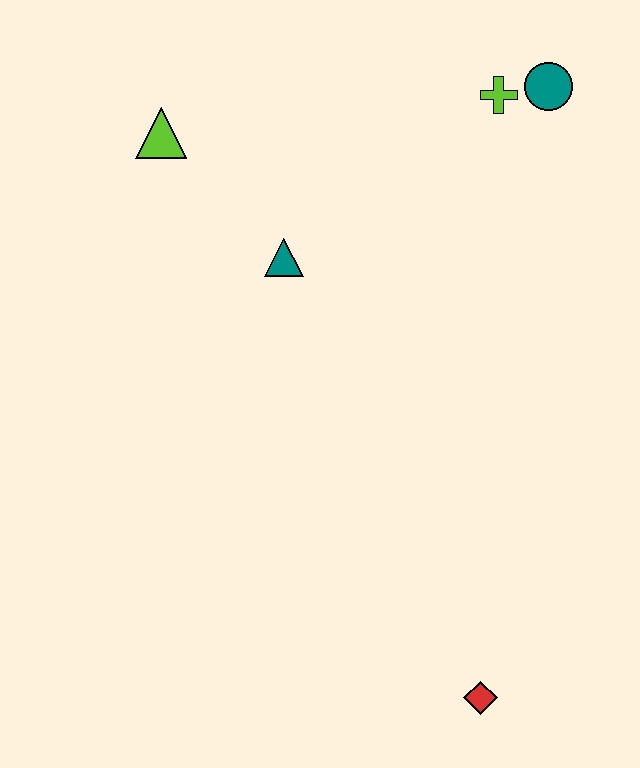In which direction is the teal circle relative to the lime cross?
The teal circle is to the right of the lime cross.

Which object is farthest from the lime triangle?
The red diamond is farthest from the lime triangle.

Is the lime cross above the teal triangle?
Yes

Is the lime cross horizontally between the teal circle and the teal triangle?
Yes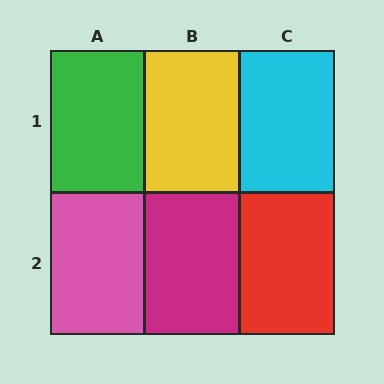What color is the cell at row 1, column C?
Cyan.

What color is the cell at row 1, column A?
Green.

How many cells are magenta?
1 cell is magenta.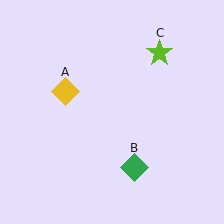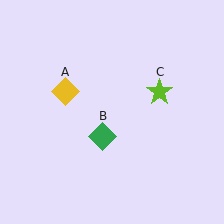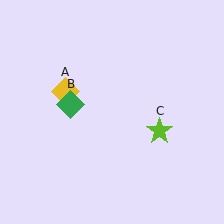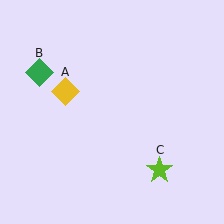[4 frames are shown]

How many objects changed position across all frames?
2 objects changed position: green diamond (object B), lime star (object C).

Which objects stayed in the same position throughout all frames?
Yellow diamond (object A) remained stationary.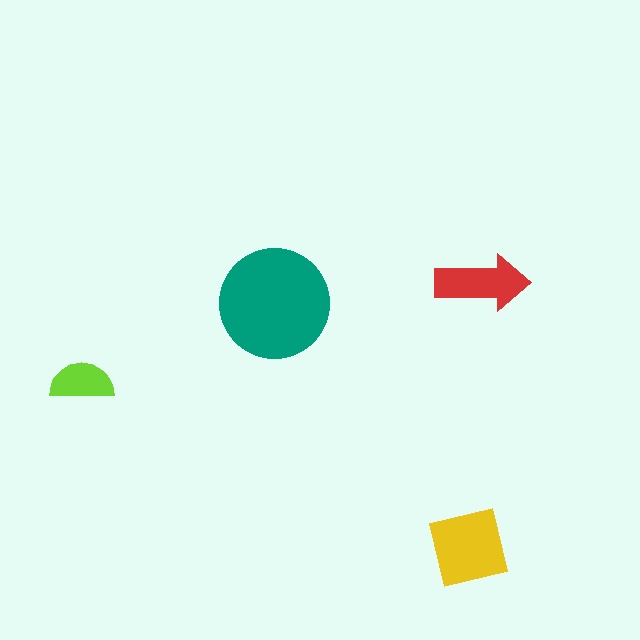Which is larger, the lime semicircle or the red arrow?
The red arrow.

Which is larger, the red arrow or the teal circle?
The teal circle.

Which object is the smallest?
The lime semicircle.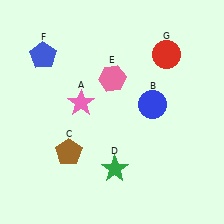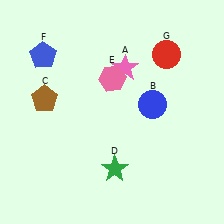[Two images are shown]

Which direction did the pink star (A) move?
The pink star (A) moved right.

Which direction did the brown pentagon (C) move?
The brown pentagon (C) moved up.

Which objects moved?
The objects that moved are: the pink star (A), the brown pentagon (C).